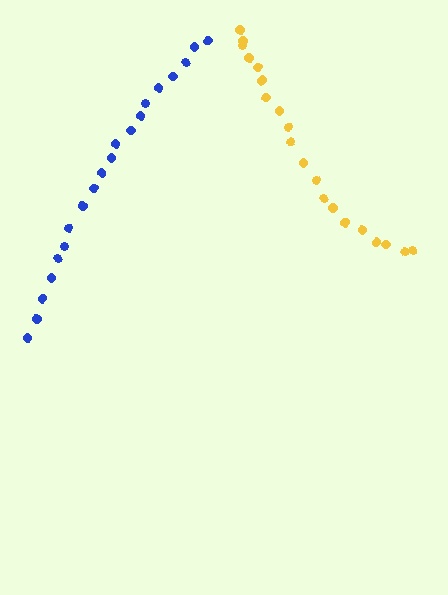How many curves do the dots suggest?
There are 2 distinct paths.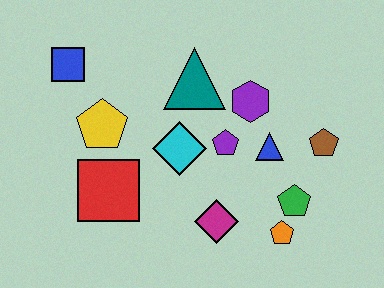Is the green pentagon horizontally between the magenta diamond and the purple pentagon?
No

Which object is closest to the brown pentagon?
The blue triangle is closest to the brown pentagon.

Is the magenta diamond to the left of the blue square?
No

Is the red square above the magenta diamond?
Yes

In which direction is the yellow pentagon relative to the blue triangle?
The yellow pentagon is to the left of the blue triangle.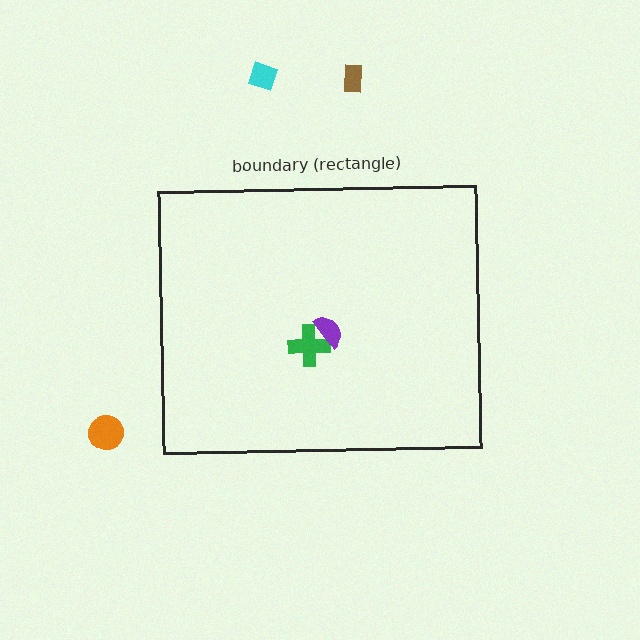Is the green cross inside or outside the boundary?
Inside.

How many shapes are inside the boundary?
2 inside, 3 outside.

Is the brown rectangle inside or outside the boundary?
Outside.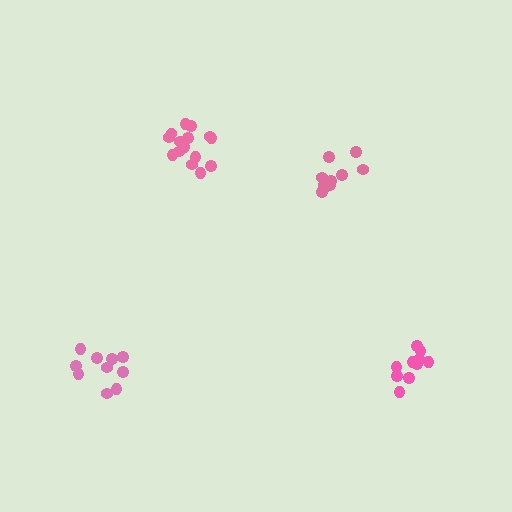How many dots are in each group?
Group 1: 10 dots, Group 2: 16 dots, Group 3: 10 dots, Group 4: 10 dots (46 total).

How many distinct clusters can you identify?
There are 4 distinct clusters.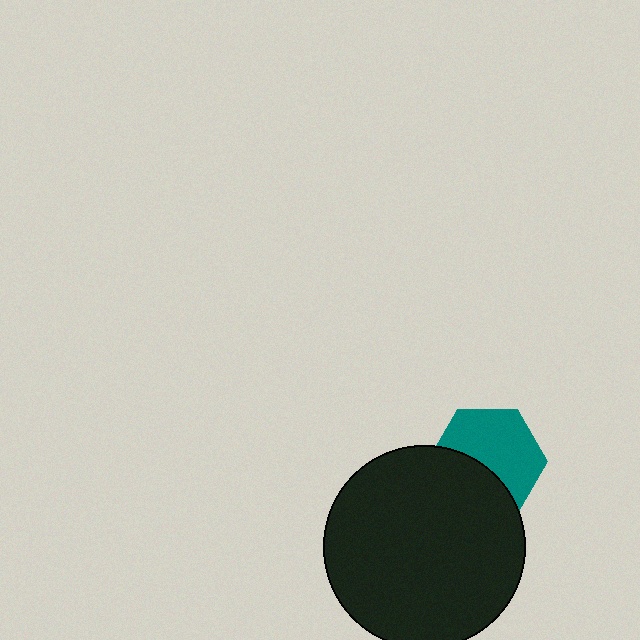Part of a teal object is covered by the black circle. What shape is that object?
It is a hexagon.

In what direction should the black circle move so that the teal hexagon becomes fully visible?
The black circle should move down. That is the shortest direction to clear the overlap and leave the teal hexagon fully visible.